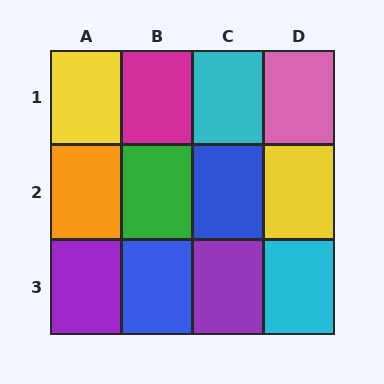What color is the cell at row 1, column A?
Yellow.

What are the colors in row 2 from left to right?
Orange, green, blue, yellow.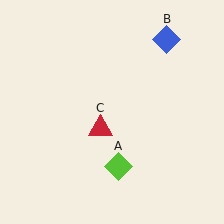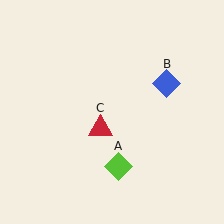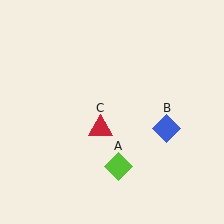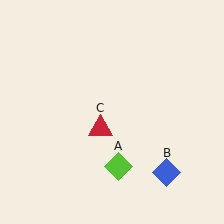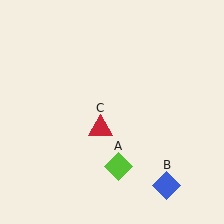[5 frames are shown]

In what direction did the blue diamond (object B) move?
The blue diamond (object B) moved down.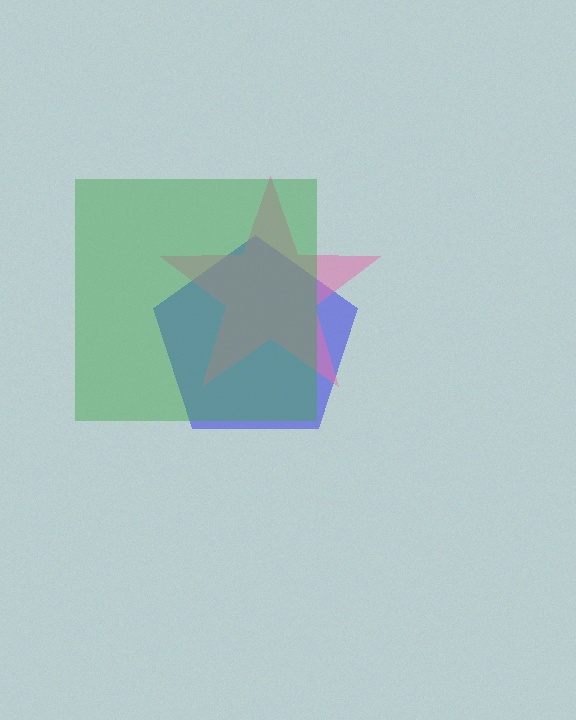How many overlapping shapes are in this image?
There are 3 overlapping shapes in the image.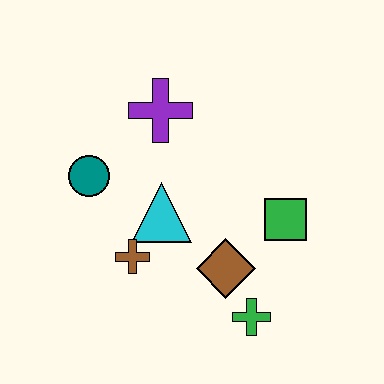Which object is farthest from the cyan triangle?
The green cross is farthest from the cyan triangle.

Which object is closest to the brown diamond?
The green cross is closest to the brown diamond.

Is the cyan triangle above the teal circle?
No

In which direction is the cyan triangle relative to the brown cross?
The cyan triangle is above the brown cross.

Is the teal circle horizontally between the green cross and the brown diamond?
No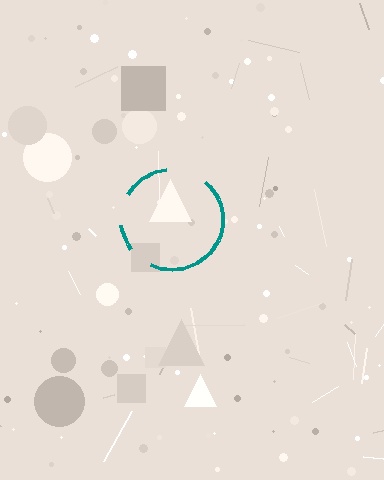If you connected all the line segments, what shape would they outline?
They would outline a circle.